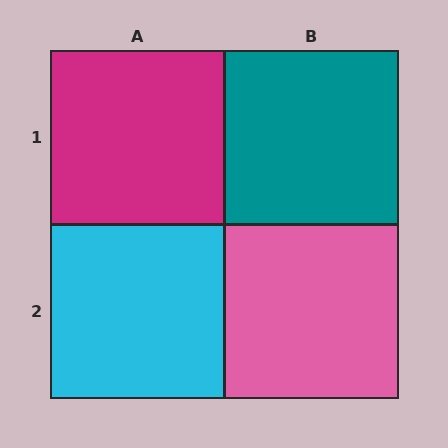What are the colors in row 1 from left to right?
Magenta, teal.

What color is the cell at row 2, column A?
Cyan.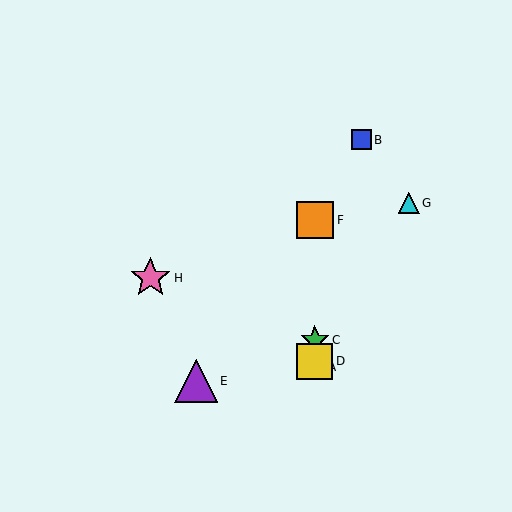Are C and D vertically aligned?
Yes, both are at x≈315.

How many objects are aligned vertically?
4 objects (A, C, D, F) are aligned vertically.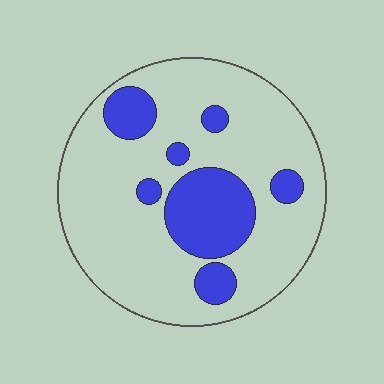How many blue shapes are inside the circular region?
7.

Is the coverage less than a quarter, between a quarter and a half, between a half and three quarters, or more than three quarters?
Less than a quarter.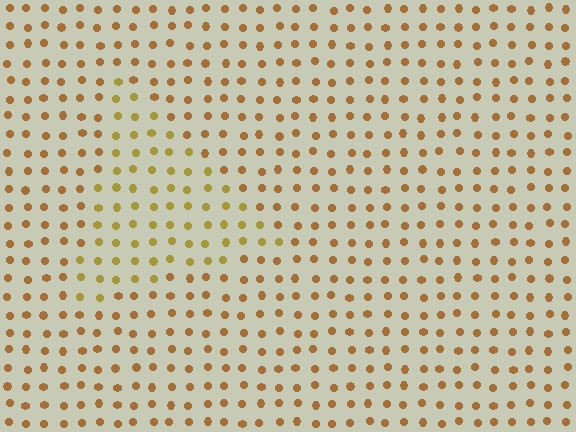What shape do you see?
I see a triangle.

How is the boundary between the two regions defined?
The boundary is defined purely by a slight shift in hue (about 23 degrees). Spacing, size, and orientation are identical on both sides.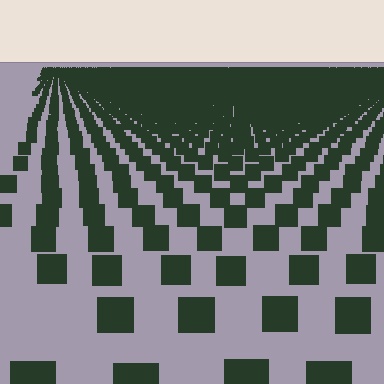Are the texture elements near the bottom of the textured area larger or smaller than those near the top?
Larger. Near the bottom, elements are closer to the viewer and appear at a bigger on-screen size.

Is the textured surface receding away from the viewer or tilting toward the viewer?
The surface is receding away from the viewer. Texture elements get smaller and denser toward the top.